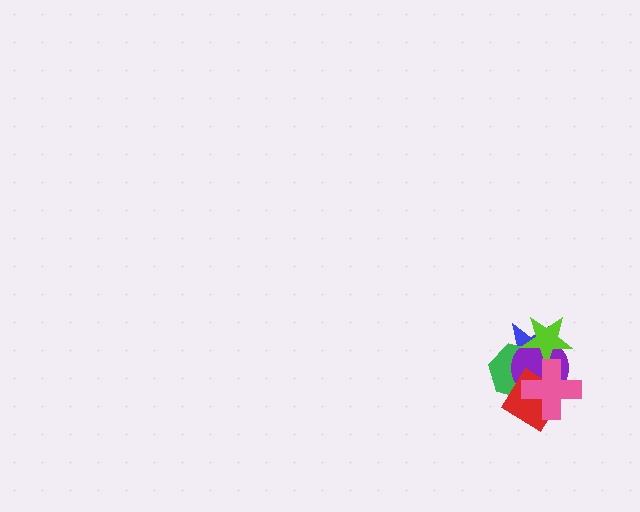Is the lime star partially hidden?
Yes, it is partially covered by another shape.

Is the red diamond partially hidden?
Yes, it is partially covered by another shape.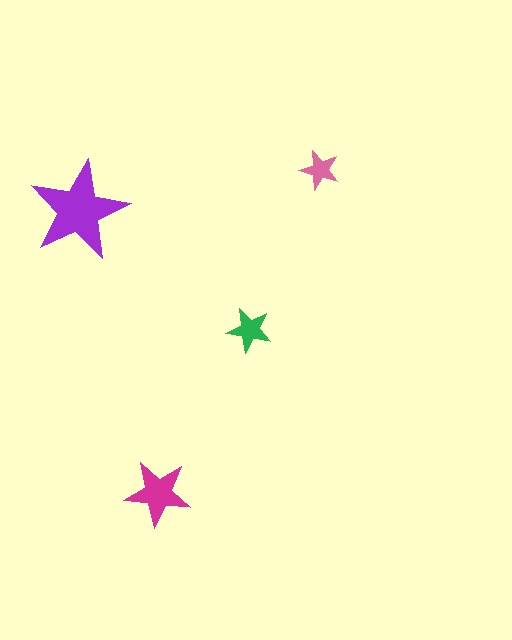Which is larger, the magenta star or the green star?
The magenta one.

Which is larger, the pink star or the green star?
The green one.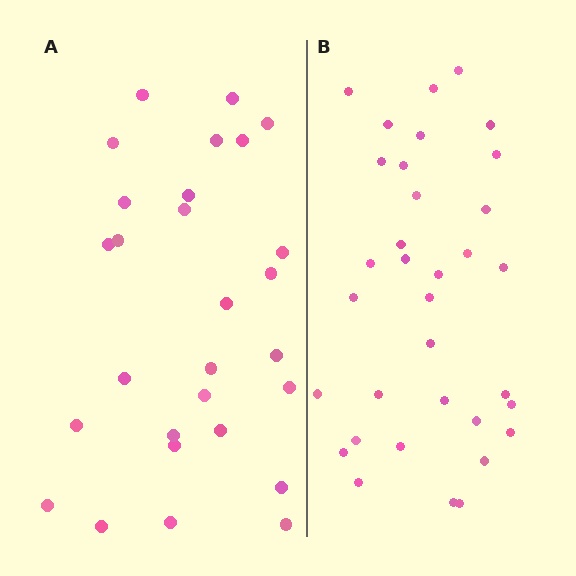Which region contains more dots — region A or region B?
Region B (the right region) has more dots.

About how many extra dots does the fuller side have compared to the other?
Region B has about 6 more dots than region A.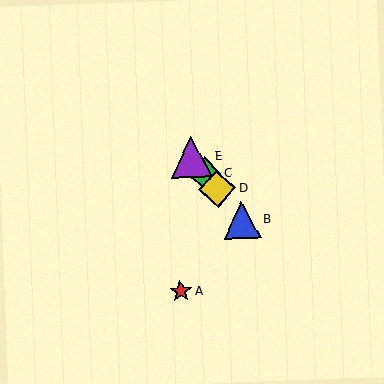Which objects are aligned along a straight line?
Objects B, C, D, E are aligned along a straight line.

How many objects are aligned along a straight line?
4 objects (B, C, D, E) are aligned along a straight line.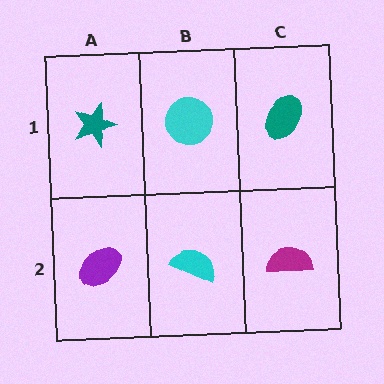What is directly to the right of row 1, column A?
A cyan circle.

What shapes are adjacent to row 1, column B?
A cyan semicircle (row 2, column B), a teal star (row 1, column A), a teal ellipse (row 1, column C).